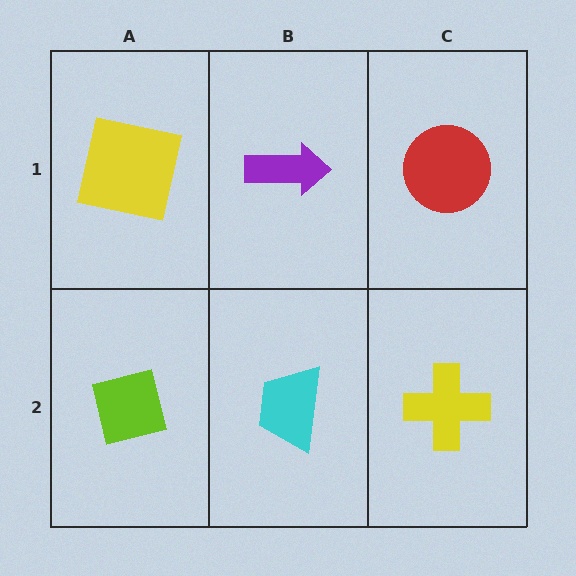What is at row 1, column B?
A purple arrow.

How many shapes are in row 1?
3 shapes.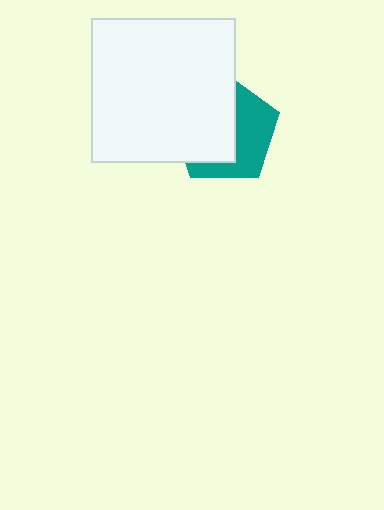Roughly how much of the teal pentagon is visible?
A small part of it is visible (roughly 45%).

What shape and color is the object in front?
The object in front is a white square.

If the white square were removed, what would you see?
You would see the complete teal pentagon.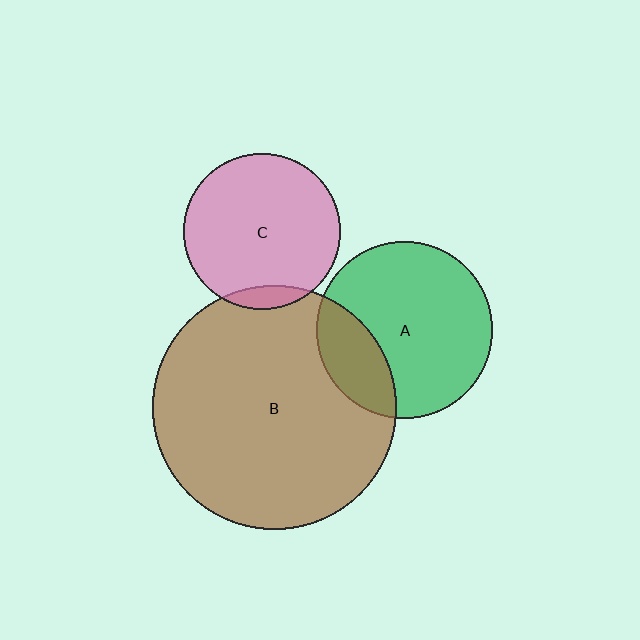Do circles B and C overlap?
Yes.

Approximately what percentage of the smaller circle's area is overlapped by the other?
Approximately 10%.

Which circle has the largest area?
Circle B (brown).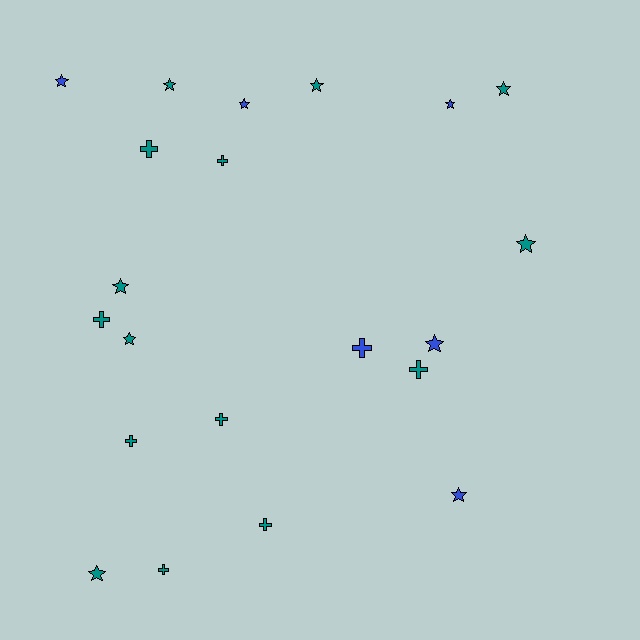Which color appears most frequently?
Teal, with 15 objects.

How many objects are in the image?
There are 21 objects.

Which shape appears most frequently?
Star, with 12 objects.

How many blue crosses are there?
There is 1 blue cross.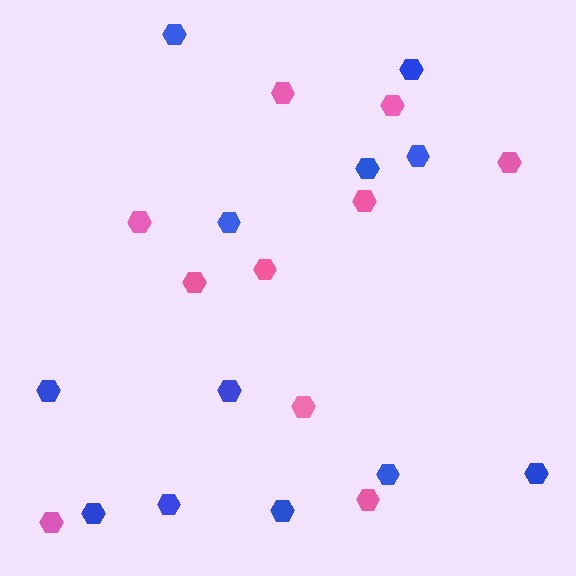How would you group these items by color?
There are 2 groups: one group of blue hexagons (12) and one group of pink hexagons (10).